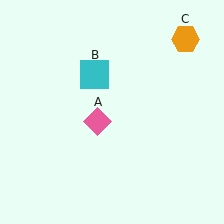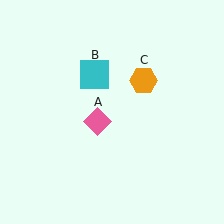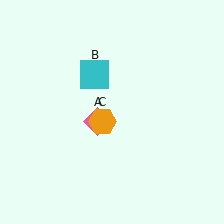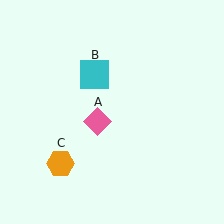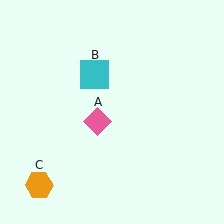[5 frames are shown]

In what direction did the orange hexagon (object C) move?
The orange hexagon (object C) moved down and to the left.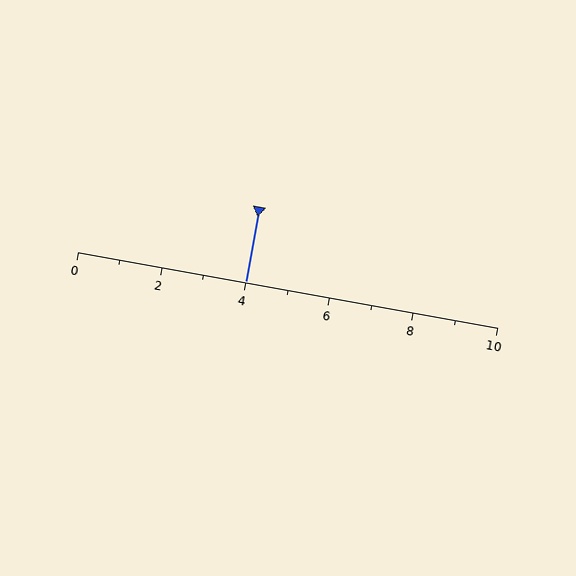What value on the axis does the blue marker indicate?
The marker indicates approximately 4.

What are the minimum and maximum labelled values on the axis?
The axis runs from 0 to 10.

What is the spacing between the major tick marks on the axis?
The major ticks are spaced 2 apart.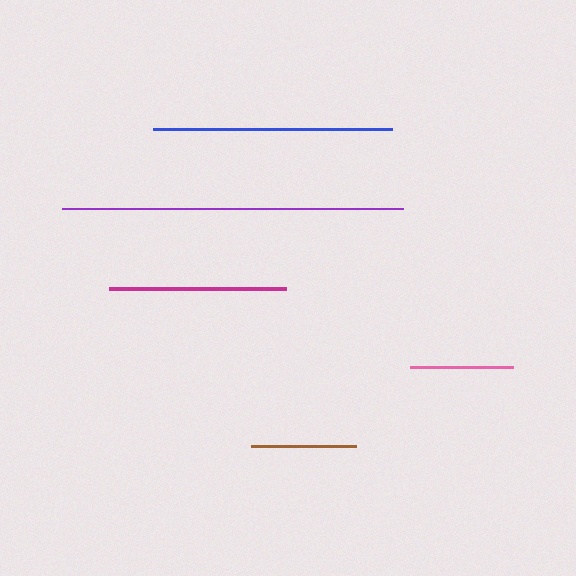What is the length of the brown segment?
The brown segment is approximately 105 pixels long.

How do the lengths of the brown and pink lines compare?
The brown and pink lines are approximately the same length.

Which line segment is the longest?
The purple line is the longest at approximately 341 pixels.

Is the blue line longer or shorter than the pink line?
The blue line is longer than the pink line.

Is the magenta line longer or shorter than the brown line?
The magenta line is longer than the brown line.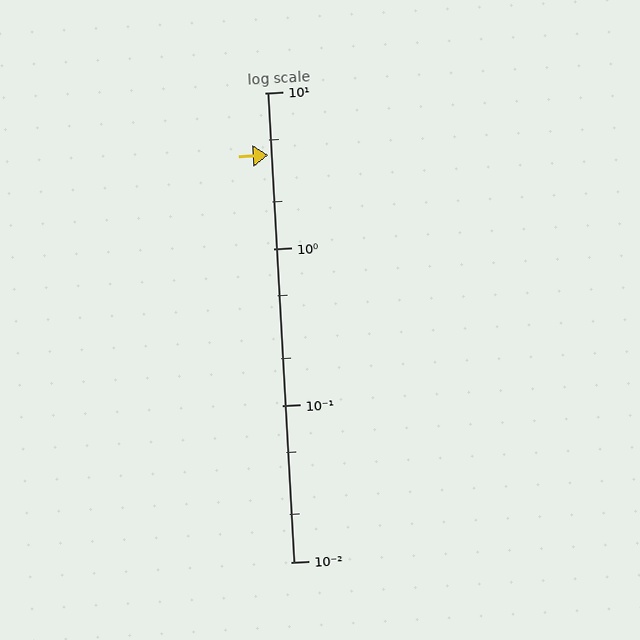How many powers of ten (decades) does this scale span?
The scale spans 3 decades, from 0.01 to 10.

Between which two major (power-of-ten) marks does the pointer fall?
The pointer is between 1 and 10.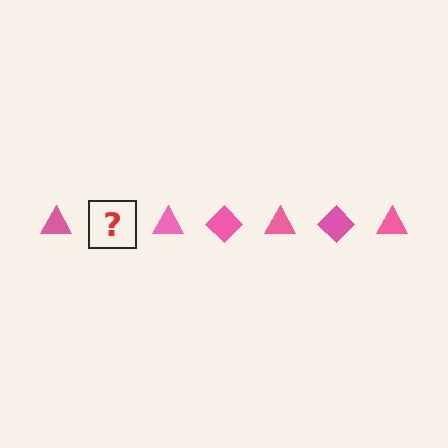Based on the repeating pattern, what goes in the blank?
The blank should be a pink diamond.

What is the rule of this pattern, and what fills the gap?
The rule is that the pattern cycles through triangle, diamond shapes in pink. The gap should be filled with a pink diamond.